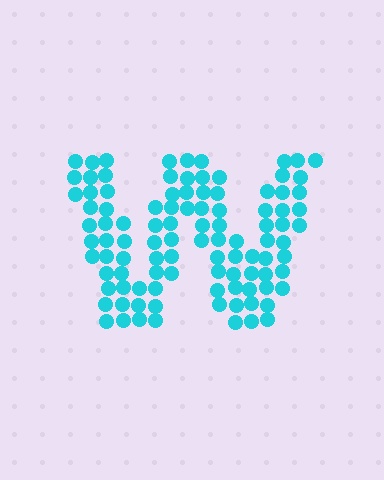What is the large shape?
The large shape is the letter W.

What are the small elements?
The small elements are circles.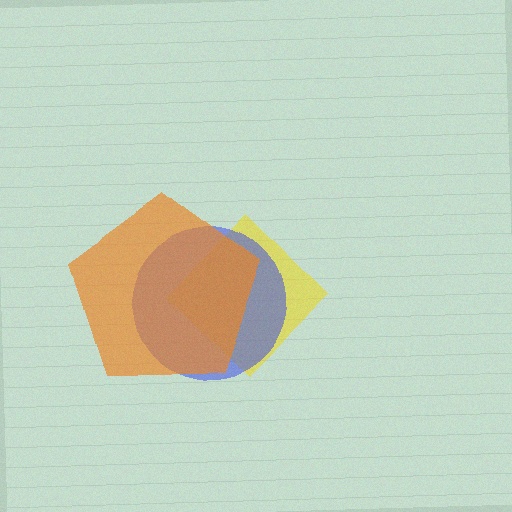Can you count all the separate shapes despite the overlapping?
Yes, there are 3 separate shapes.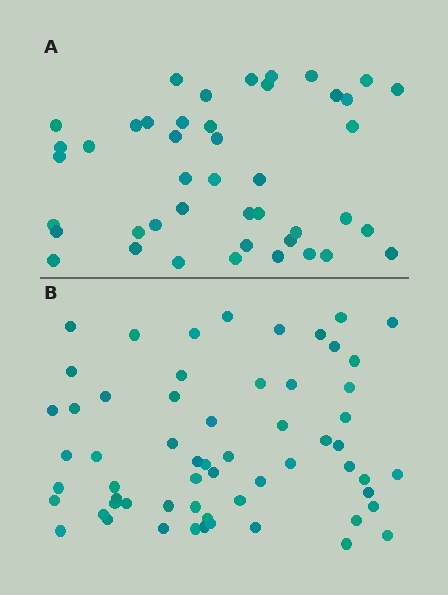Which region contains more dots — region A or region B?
Region B (the bottom region) has more dots.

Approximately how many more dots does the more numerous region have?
Region B has approximately 15 more dots than region A.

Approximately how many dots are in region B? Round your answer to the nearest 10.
About 60 dots.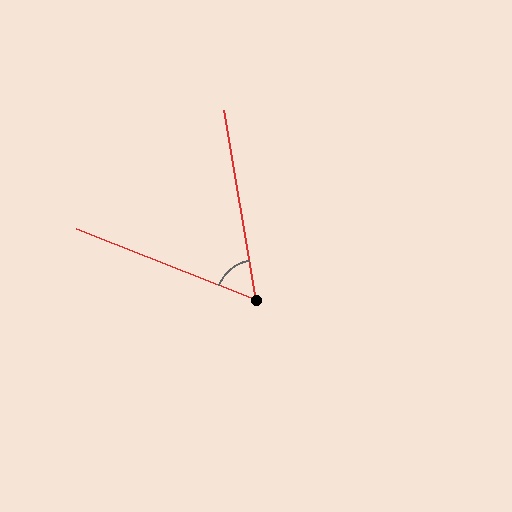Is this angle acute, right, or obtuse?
It is acute.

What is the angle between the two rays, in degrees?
Approximately 59 degrees.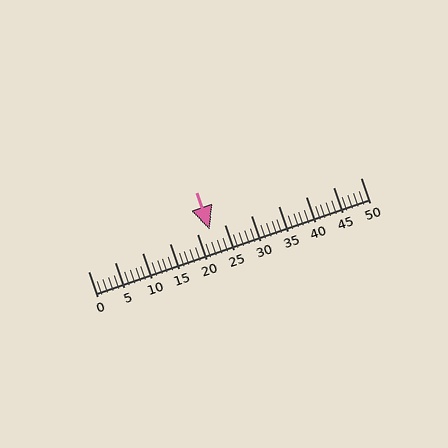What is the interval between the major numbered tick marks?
The major tick marks are spaced 5 units apart.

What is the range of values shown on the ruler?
The ruler shows values from 0 to 50.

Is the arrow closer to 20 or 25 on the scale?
The arrow is closer to 20.